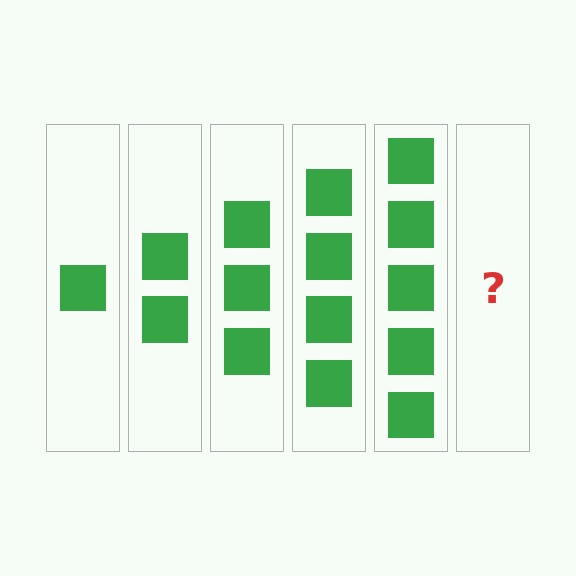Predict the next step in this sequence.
The next step is 6 squares.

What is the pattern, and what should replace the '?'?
The pattern is that each step adds one more square. The '?' should be 6 squares.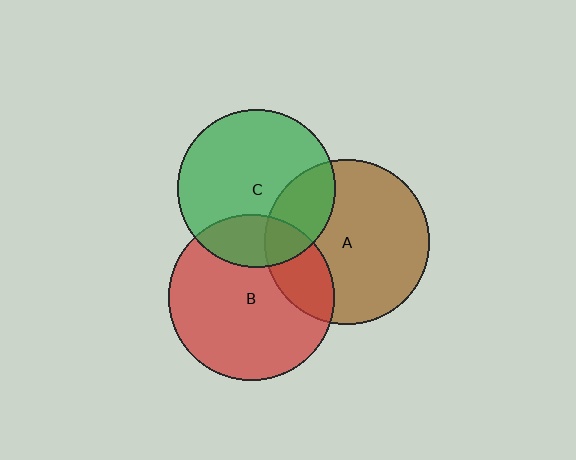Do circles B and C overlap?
Yes.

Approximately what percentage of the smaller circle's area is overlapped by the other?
Approximately 25%.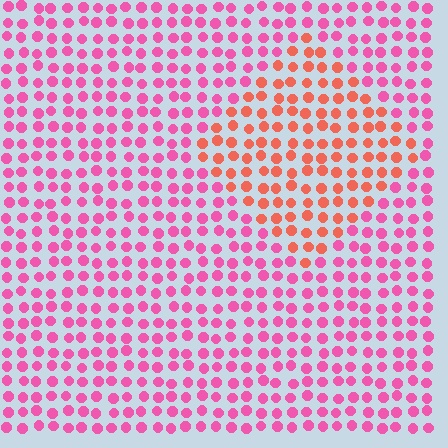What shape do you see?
I see a diamond.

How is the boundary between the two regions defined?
The boundary is defined purely by a slight shift in hue (about 40 degrees). Spacing, size, and orientation are identical on both sides.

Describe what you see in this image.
The image is filled with small pink elements in a uniform arrangement. A diamond-shaped region is visible where the elements are tinted to a slightly different hue, forming a subtle color boundary.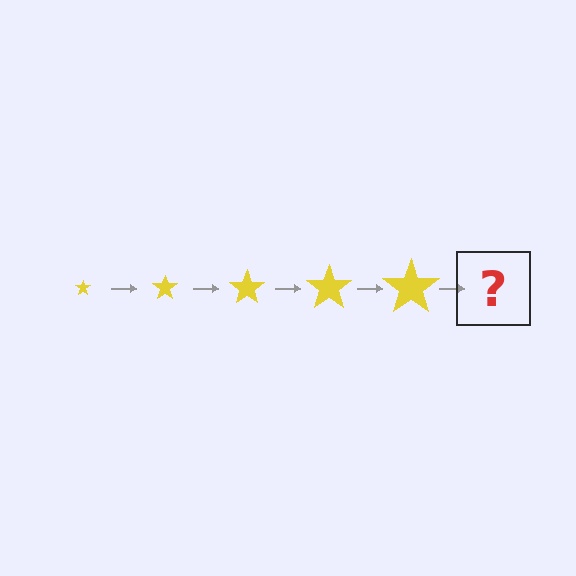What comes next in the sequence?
The next element should be a yellow star, larger than the previous one.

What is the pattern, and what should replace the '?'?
The pattern is that the star gets progressively larger each step. The '?' should be a yellow star, larger than the previous one.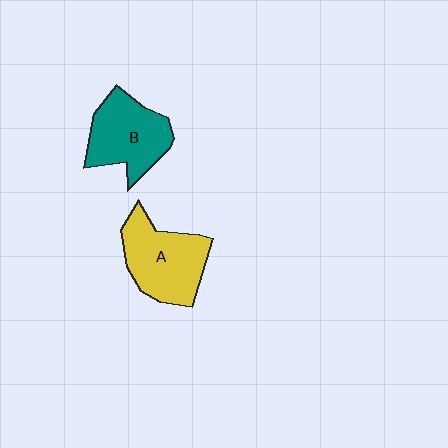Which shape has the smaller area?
Shape B (teal).